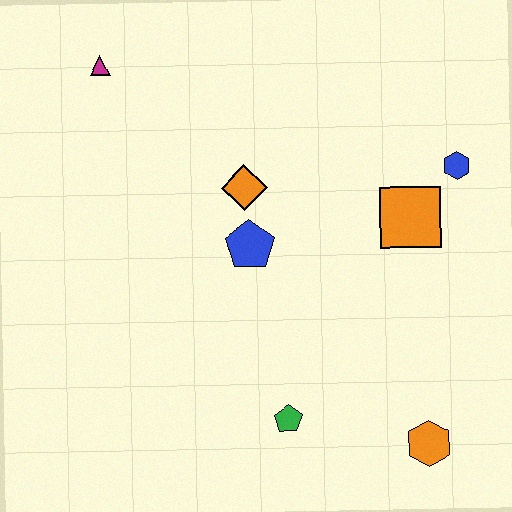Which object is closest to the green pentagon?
The orange hexagon is closest to the green pentagon.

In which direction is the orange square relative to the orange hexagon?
The orange square is above the orange hexagon.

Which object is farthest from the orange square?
The magenta triangle is farthest from the orange square.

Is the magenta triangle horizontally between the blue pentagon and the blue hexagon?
No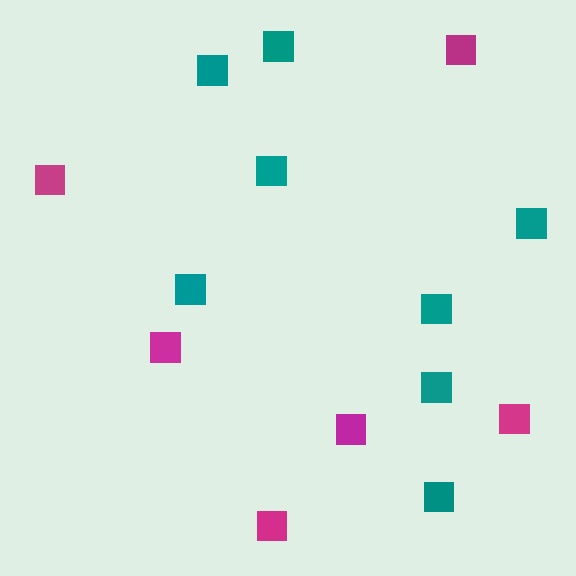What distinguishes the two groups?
There are 2 groups: one group of teal squares (8) and one group of magenta squares (6).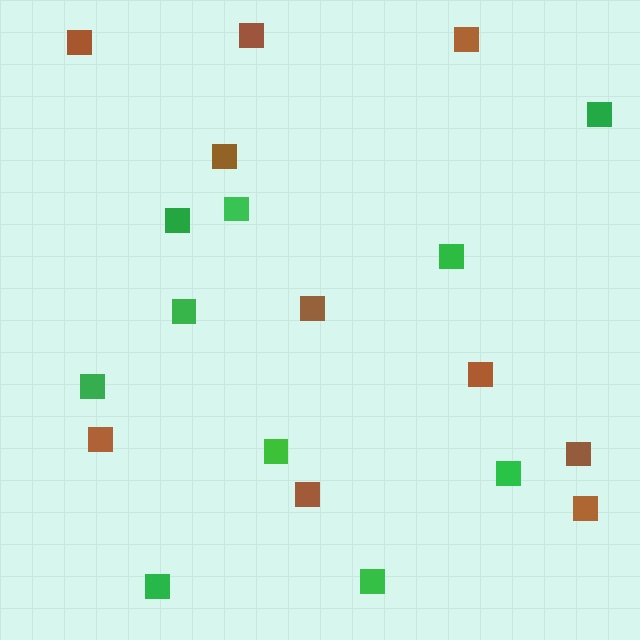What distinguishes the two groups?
There are 2 groups: one group of green squares (10) and one group of brown squares (10).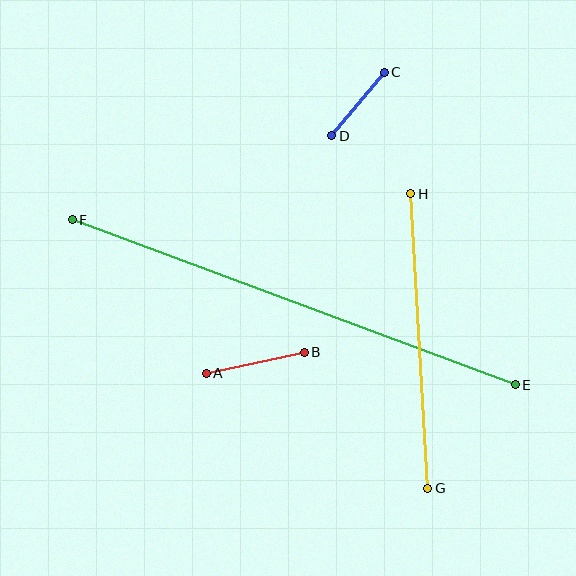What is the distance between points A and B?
The distance is approximately 100 pixels.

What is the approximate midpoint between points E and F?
The midpoint is at approximately (294, 302) pixels.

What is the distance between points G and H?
The distance is approximately 295 pixels.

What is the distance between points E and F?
The distance is approximately 473 pixels.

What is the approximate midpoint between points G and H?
The midpoint is at approximately (419, 341) pixels.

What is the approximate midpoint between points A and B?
The midpoint is at approximately (255, 363) pixels.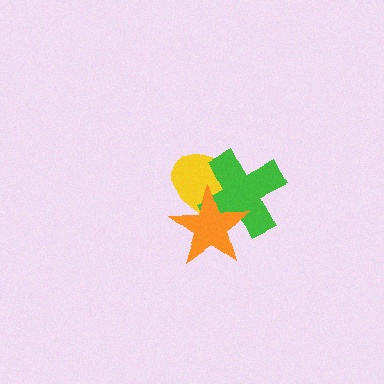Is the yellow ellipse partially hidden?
Yes, it is partially covered by another shape.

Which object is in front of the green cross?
The orange star is in front of the green cross.